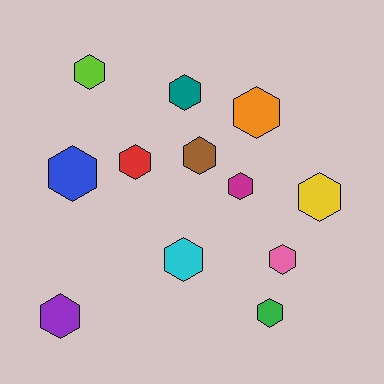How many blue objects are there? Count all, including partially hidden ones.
There is 1 blue object.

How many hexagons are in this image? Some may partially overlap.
There are 12 hexagons.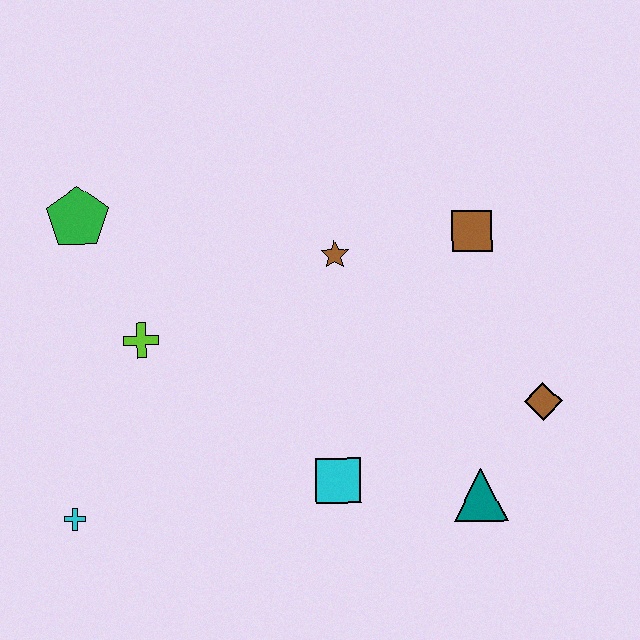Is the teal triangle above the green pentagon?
No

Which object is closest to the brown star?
The brown square is closest to the brown star.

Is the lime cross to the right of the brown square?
No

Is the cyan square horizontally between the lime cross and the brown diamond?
Yes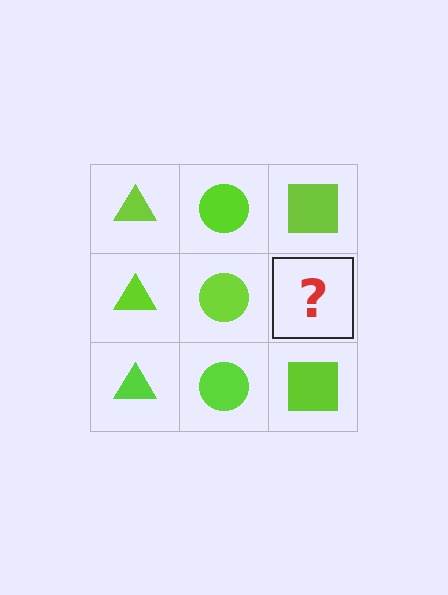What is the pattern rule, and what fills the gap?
The rule is that each column has a consistent shape. The gap should be filled with a lime square.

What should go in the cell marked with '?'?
The missing cell should contain a lime square.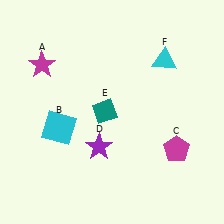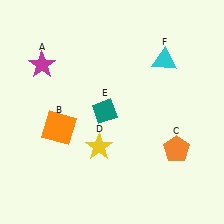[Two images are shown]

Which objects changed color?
B changed from cyan to orange. C changed from magenta to orange. D changed from purple to yellow.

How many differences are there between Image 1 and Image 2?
There are 3 differences between the two images.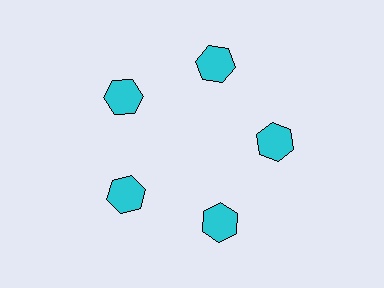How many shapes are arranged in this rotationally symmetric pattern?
There are 5 shapes, arranged in 5 groups of 1.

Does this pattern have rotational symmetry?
Yes, this pattern has 5-fold rotational symmetry. It looks the same after rotating 72 degrees around the center.